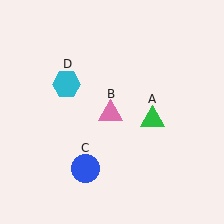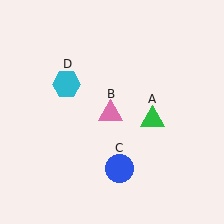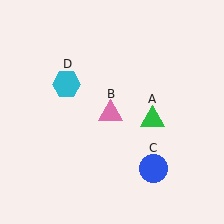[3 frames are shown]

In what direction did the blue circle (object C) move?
The blue circle (object C) moved right.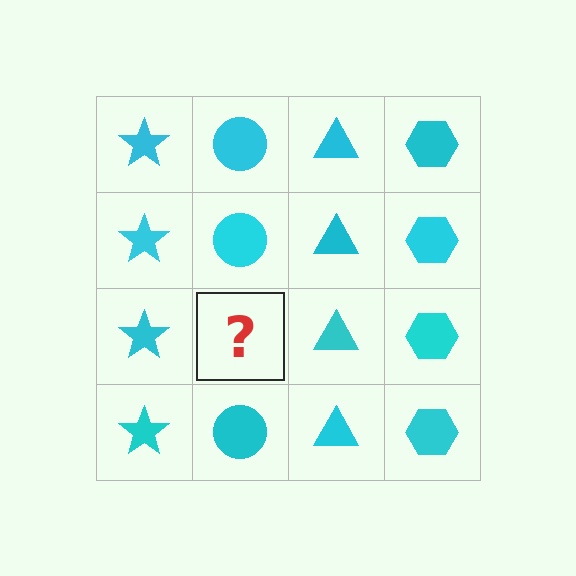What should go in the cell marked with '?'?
The missing cell should contain a cyan circle.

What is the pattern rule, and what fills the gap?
The rule is that each column has a consistent shape. The gap should be filled with a cyan circle.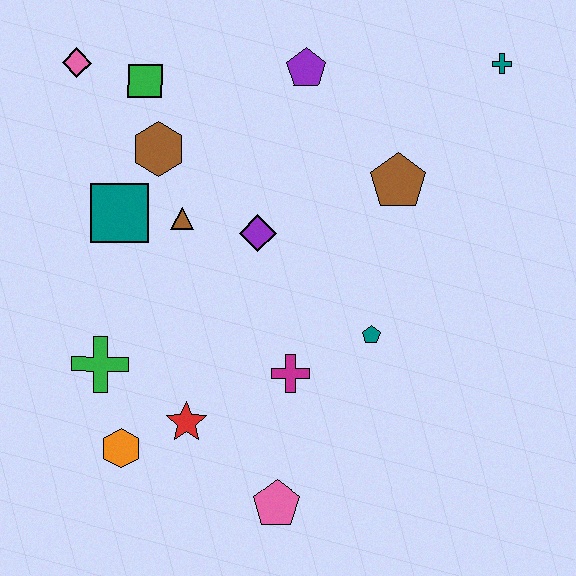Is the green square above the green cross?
Yes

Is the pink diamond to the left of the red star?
Yes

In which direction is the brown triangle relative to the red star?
The brown triangle is above the red star.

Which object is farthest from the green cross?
The teal cross is farthest from the green cross.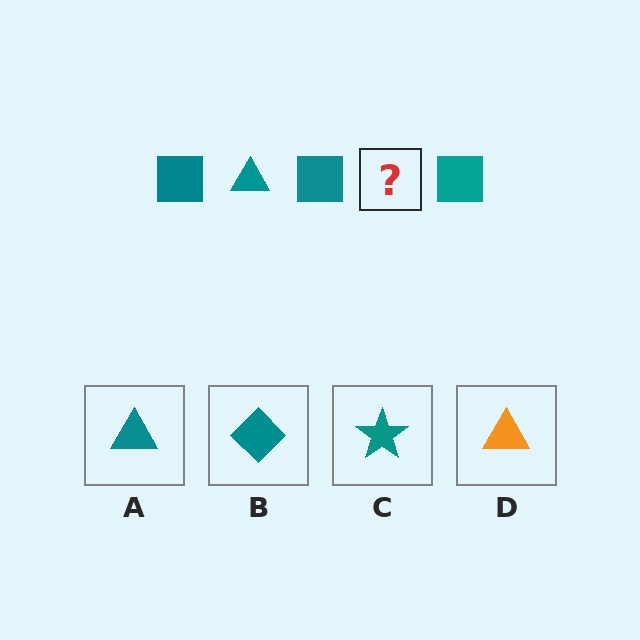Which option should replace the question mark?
Option A.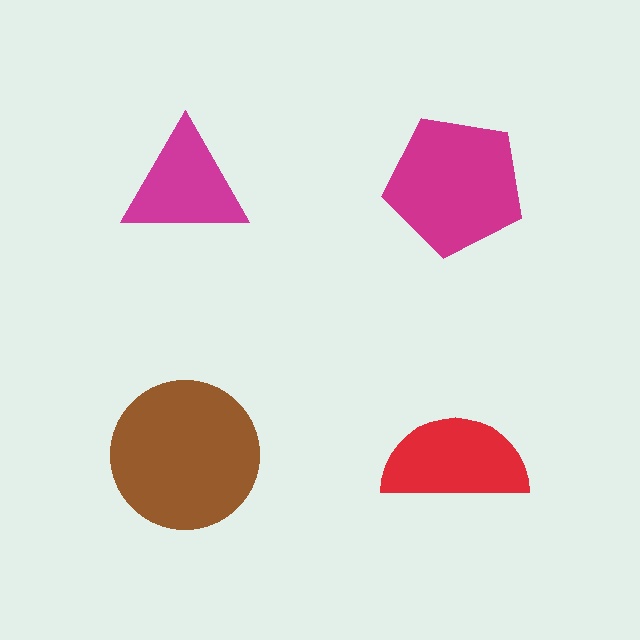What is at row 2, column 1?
A brown circle.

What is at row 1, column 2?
A magenta pentagon.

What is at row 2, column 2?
A red semicircle.